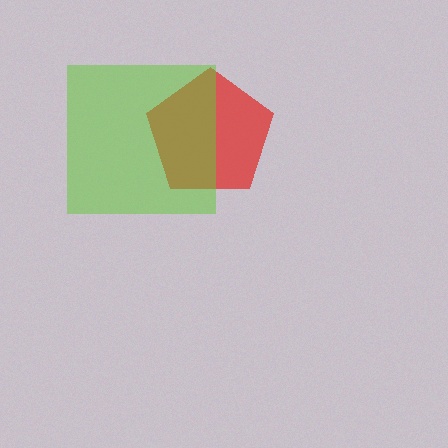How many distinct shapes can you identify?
There are 2 distinct shapes: a red pentagon, a lime square.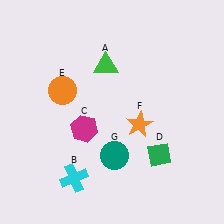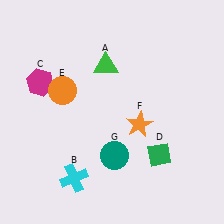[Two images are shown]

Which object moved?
The magenta hexagon (C) moved up.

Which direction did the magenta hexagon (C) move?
The magenta hexagon (C) moved up.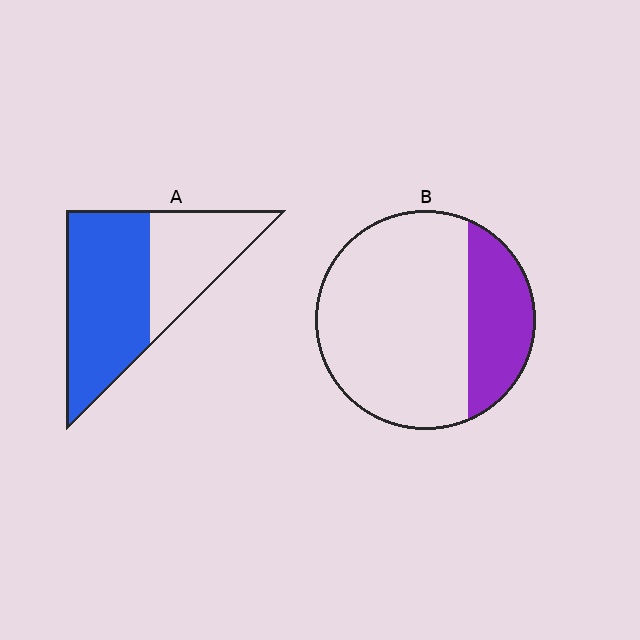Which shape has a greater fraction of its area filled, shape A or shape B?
Shape A.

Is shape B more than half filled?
No.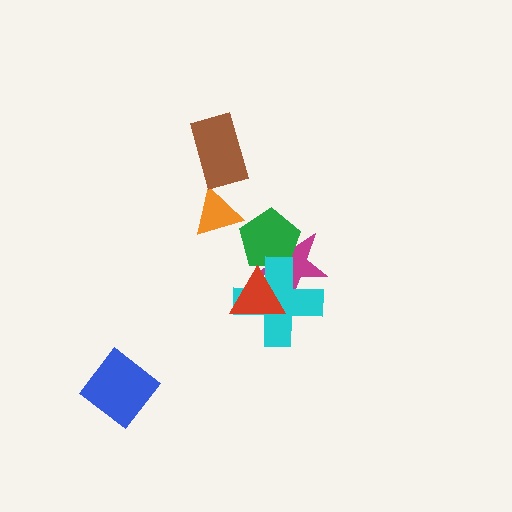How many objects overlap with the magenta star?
3 objects overlap with the magenta star.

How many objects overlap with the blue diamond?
0 objects overlap with the blue diamond.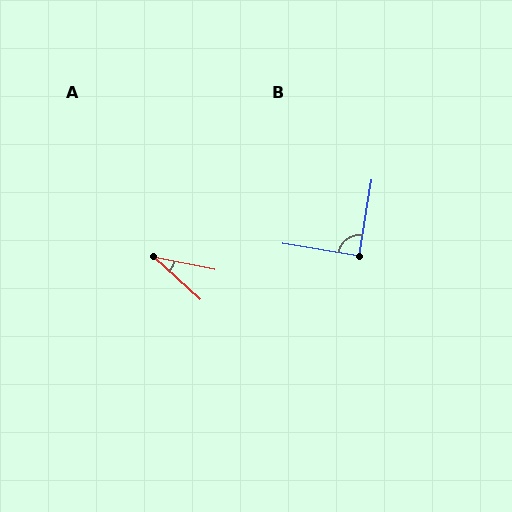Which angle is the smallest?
A, at approximately 31 degrees.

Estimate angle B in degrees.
Approximately 90 degrees.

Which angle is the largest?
B, at approximately 90 degrees.